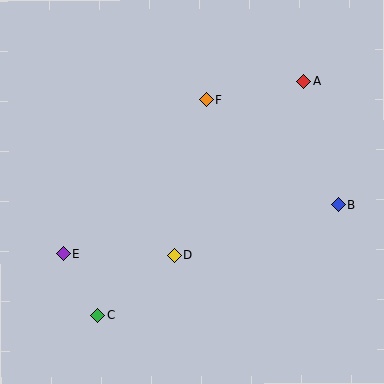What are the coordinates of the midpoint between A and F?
The midpoint between A and F is at (255, 91).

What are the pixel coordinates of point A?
Point A is at (304, 81).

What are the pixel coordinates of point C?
Point C is at (97, 315).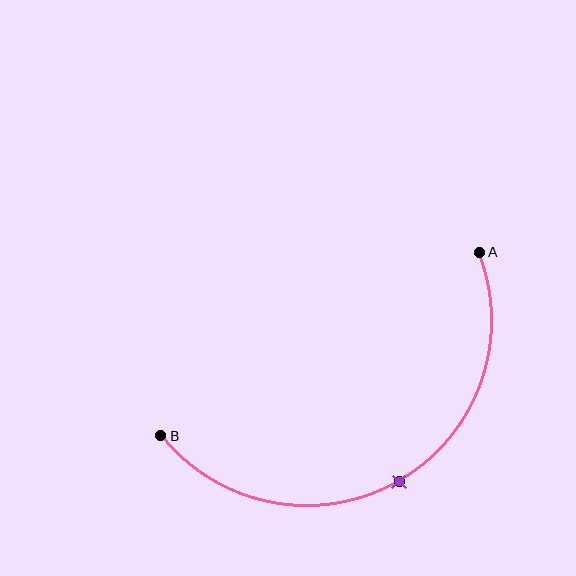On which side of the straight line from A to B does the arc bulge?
The arc bulges below the straight line connecting A and B.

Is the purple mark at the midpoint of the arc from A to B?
Yes. The purple mark lies on the arc at equal arc-length from both A and B — it is the arc midpoint.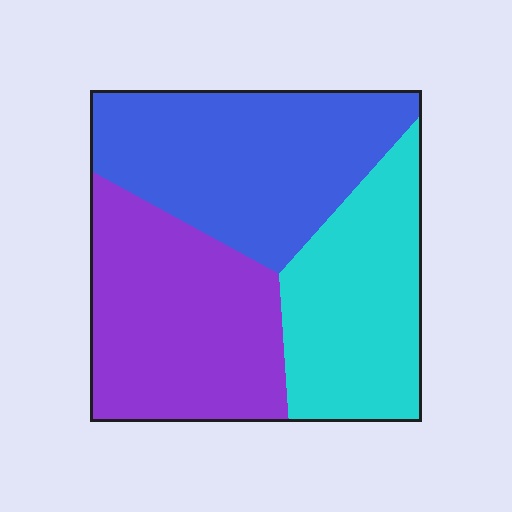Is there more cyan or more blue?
Blue.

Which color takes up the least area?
Cyan, at roughly 30%.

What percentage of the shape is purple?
Purple takes up between a quarter and a half of the shape.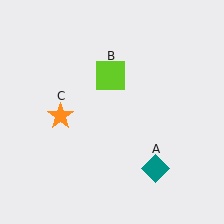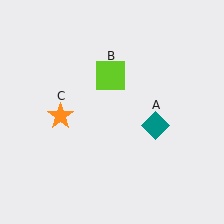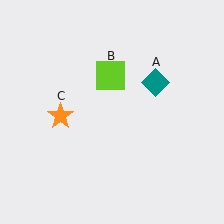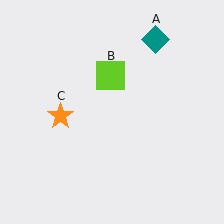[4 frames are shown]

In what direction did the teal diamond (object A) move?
The teal diamond (object A) moved up.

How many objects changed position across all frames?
1 object changed position: teal diamond (object A).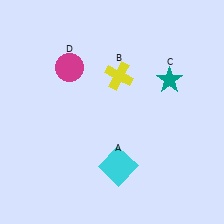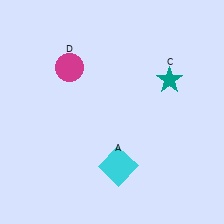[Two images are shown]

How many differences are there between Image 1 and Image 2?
There is 1 difference between the two images.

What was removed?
The yellow cross (B) was removed in Image 2.